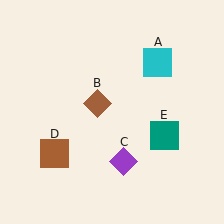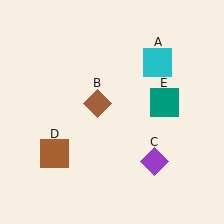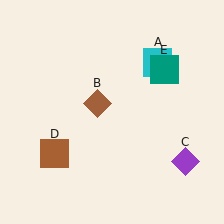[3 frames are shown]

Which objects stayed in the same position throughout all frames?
Cyan square (object A) and brown diamond (object B) and brown square (object D) remained stationary.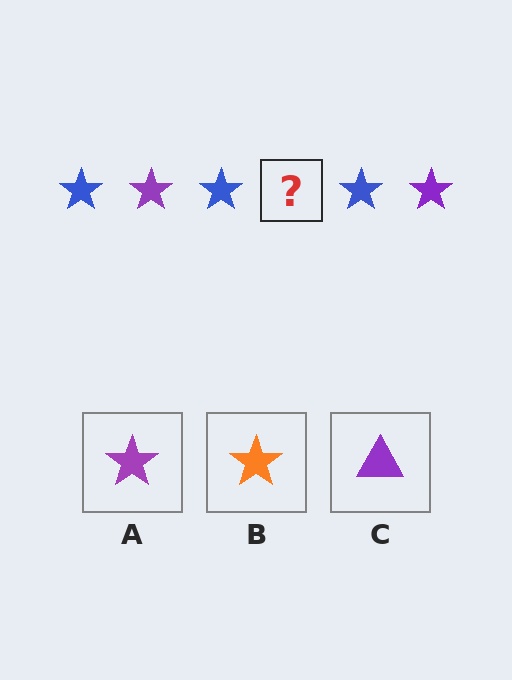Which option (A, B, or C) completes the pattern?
A.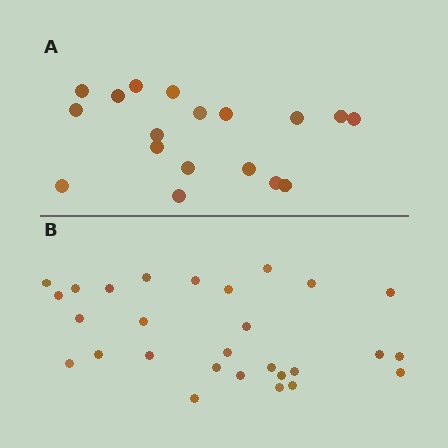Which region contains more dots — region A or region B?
Region B (the bottom region) has more dots.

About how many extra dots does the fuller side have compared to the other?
Region B has roughly 10 or so more dots than region A.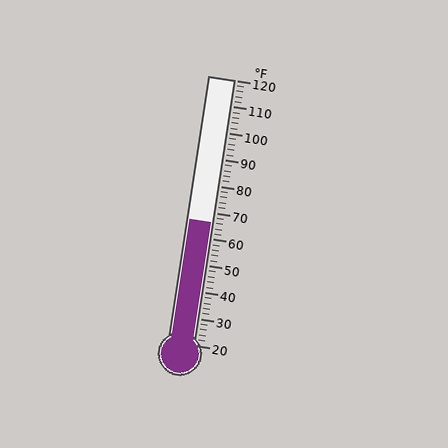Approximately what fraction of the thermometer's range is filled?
The thermometer is filled to approximately 45% of its range.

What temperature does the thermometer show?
The thermometer shows approximately 66°F.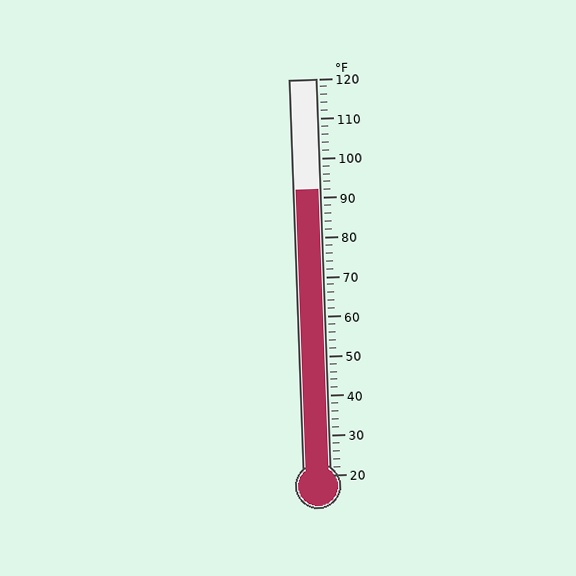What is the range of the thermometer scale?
The thermometer scale ranges from 20°F to 120°F.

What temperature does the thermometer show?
The thermometer shows approximately 92°F.